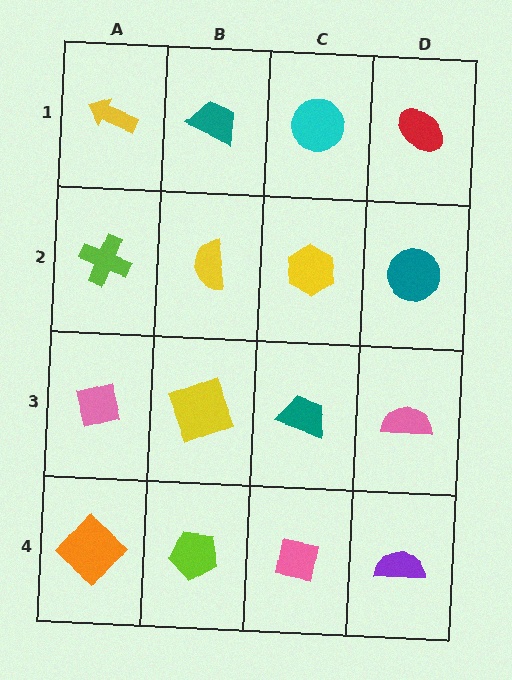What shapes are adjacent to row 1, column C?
A yellow hexagon (row 2, column C), a teal trapezoid (row 1, column B), a red ellipse (row 1, column D).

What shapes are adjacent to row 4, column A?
A pink square (row 3, column A), a lime pentagon (row 4, column B).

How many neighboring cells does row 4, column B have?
3.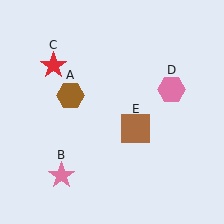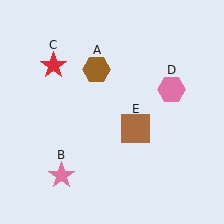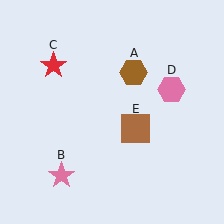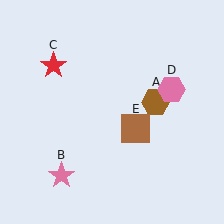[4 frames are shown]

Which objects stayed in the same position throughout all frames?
Pink star (object B) and red star (object C) and pink hexagon (object D) and brown square (object E) remained stationary.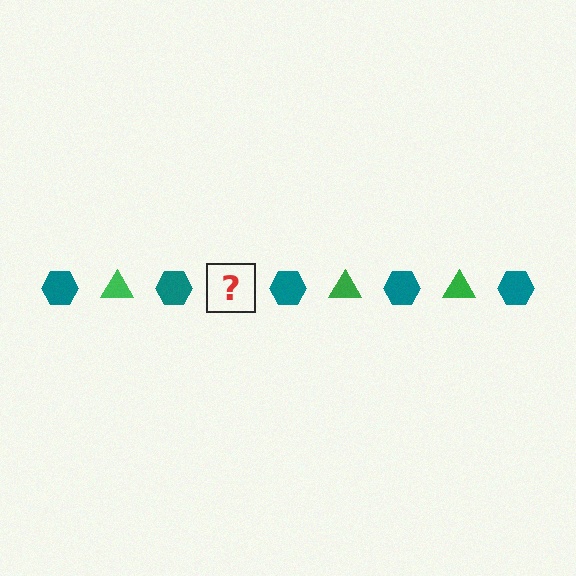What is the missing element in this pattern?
The missing element is a green triangle.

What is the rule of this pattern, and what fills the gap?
The rule is that the pattern alternates between teal hexagon and green triangle. The gap should be filled with a green triangle.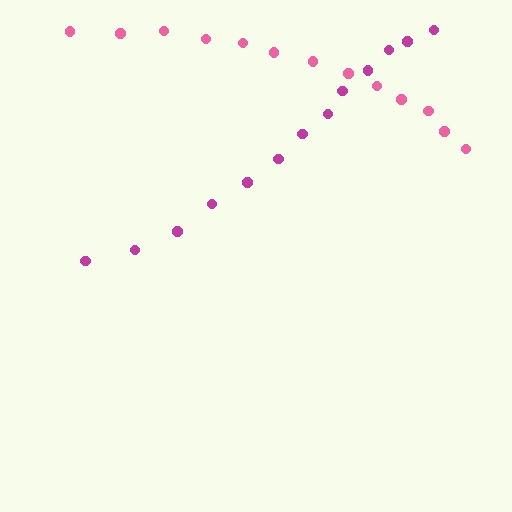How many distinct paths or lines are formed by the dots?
There are 2 distinct paths.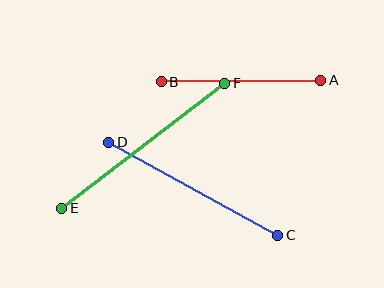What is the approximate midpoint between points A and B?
The midpoint is at approximately (241, 81) pixels.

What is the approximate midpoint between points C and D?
The midpoint is at approximately (193, 189) pixels.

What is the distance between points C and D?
The distance is approximately 193 pixels.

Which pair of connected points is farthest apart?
Points E and F are farthest apart.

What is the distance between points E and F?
The distance is approximately 205 pixels.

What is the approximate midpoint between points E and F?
The midpoint is at approximately (143, 146) pixels.